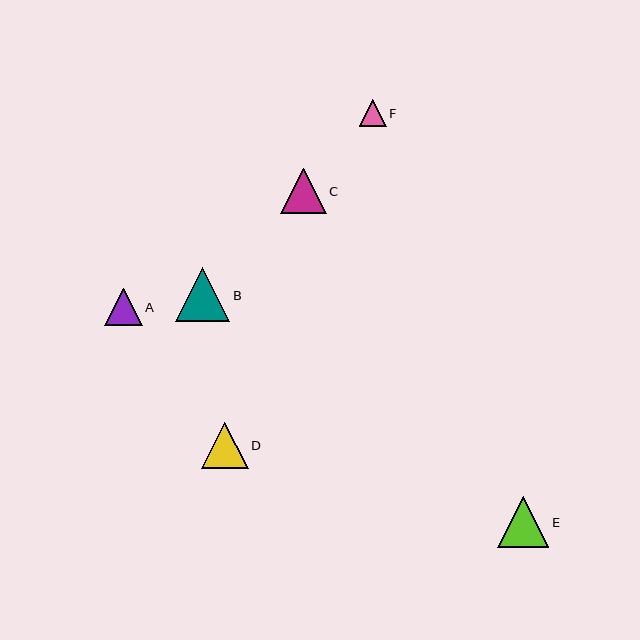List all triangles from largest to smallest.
From largest to smallest: B, E, D, C, A, F.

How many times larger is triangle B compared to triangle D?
Triangle B is approximately 1.2 times the size of triangle D.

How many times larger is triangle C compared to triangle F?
Triangle C is approximately 1.7 times the size of triangle F.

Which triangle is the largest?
Triangle B is the largest with a size of approximately 54 pixels.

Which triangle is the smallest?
Triangle F is the smallest with a size of approximately 27 pixels.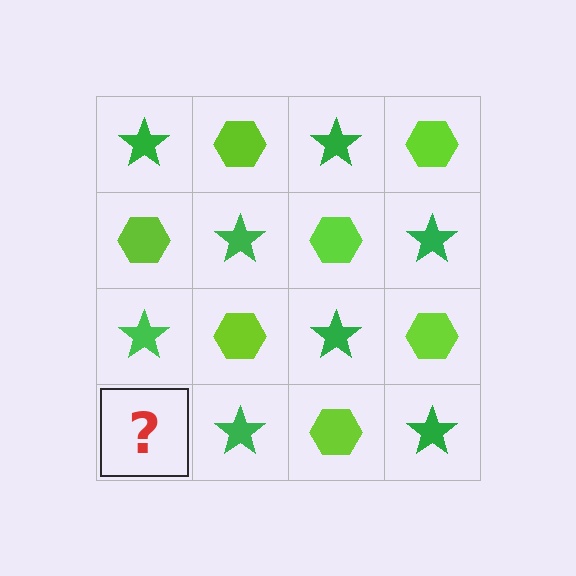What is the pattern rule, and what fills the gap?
The rule is that it alternates green star and lime hexagon in a checkerboard pattern. The gap should be filled with a lime hexagon.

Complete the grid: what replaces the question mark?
The question mark should be replaced with a lime hexagon.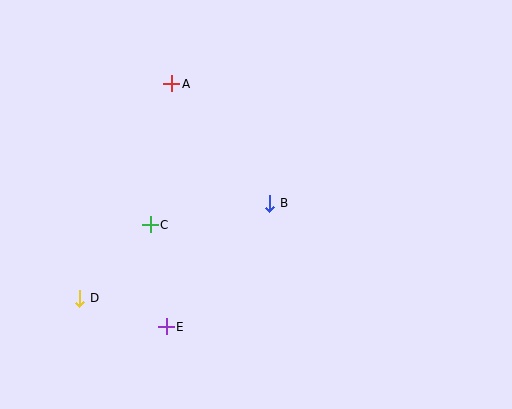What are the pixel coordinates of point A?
Point A is at (172, 84).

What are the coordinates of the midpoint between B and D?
The midpoint between B and D is at (175, 251).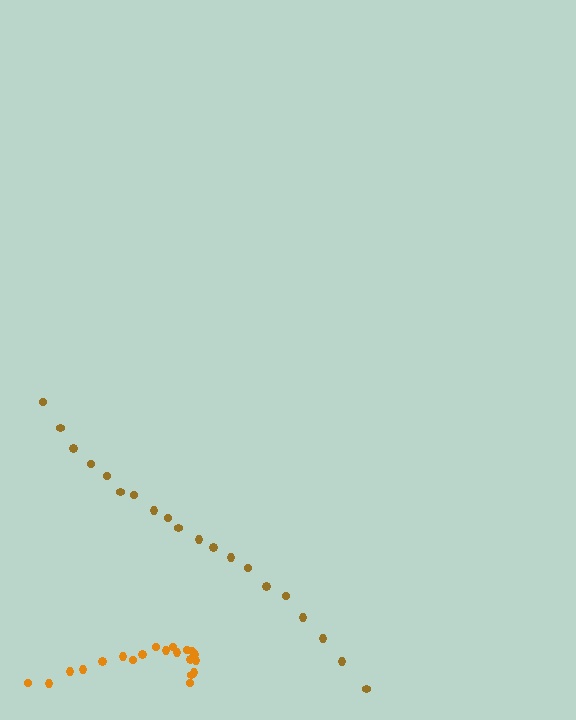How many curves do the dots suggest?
There are 2 distinct paths.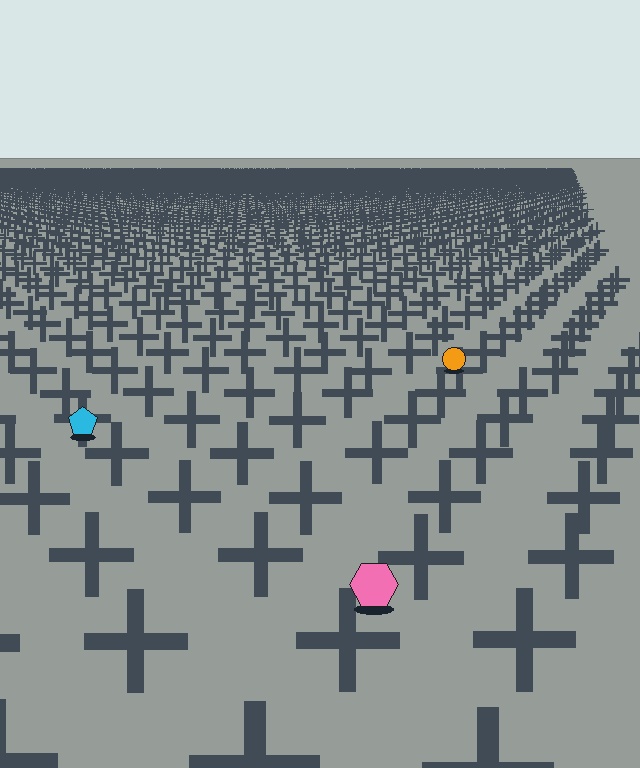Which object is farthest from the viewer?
The orange circle is farthest from the viewer. It appears smaller and the ground texture around it is denser.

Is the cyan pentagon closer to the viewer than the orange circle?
Yes. The cyan pentagon is closer — you can tell from the texture gradient: the ground texture is coarser near it.